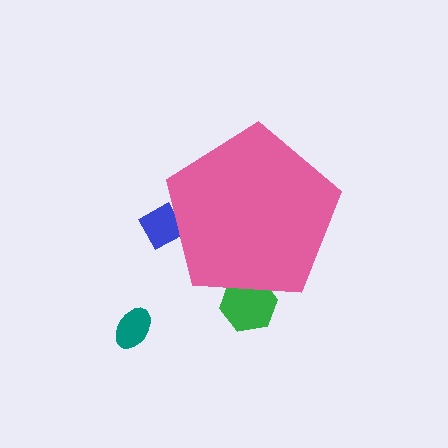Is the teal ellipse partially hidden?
No, the teal ellipse is fully visible.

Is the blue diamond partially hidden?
Yes, the blue diamond is partially hidden behind the pink pentagon.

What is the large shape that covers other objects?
A pink pentagon.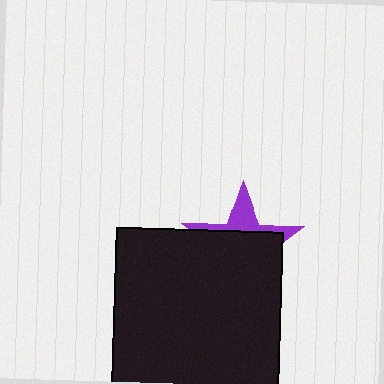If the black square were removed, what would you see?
You would see the complete purple star.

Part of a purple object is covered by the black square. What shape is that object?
It is a star.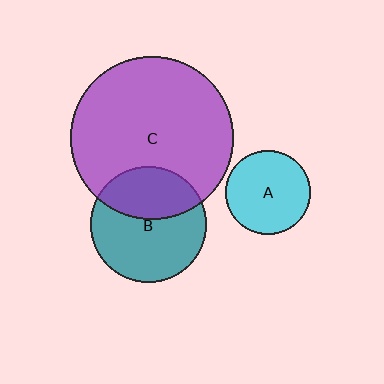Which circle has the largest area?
Circle C (purple).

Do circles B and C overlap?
Yes.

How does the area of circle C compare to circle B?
Approximately 2.0 times.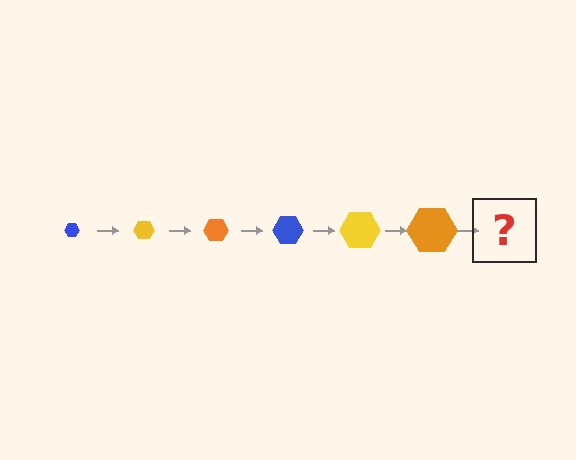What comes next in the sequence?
The next element should be a blue hexagon, larger than the previous one.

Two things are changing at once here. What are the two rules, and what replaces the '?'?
The two rules are that the hexagon grows larger each step and the color cycles through blue, yellow, and orange. The '?' should be a blue hexagon, larger than the previous one.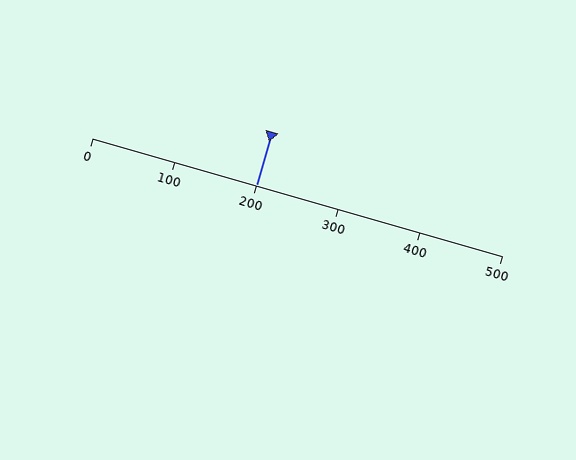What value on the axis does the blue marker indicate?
The marker indicates approximately 200.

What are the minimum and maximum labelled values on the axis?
The axis runs from 0 to 500.